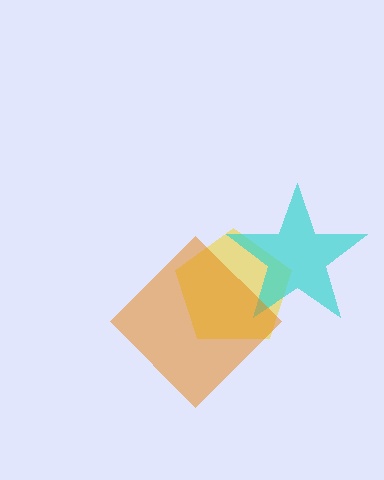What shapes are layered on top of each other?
The layered shapes are: a yellow pentagon, a cyan star, an orange diamond.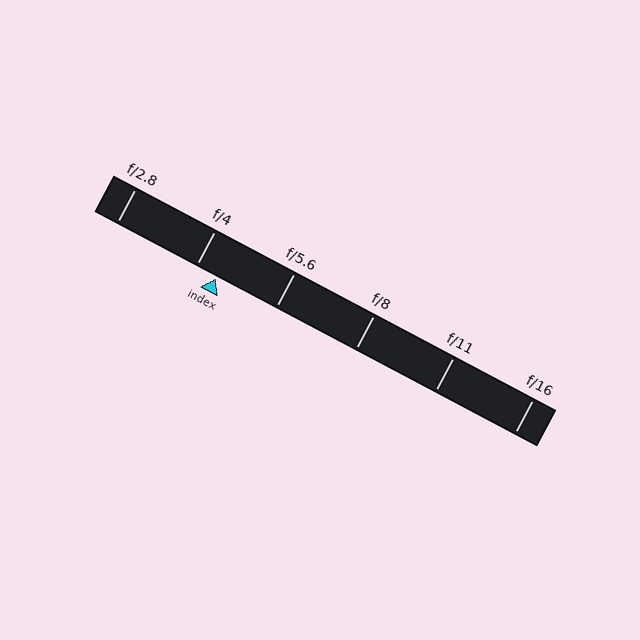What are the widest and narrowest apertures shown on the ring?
The widest aperture shown is f/2.8 and the narrowest is f/16.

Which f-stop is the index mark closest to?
The index mark is closest to f/4.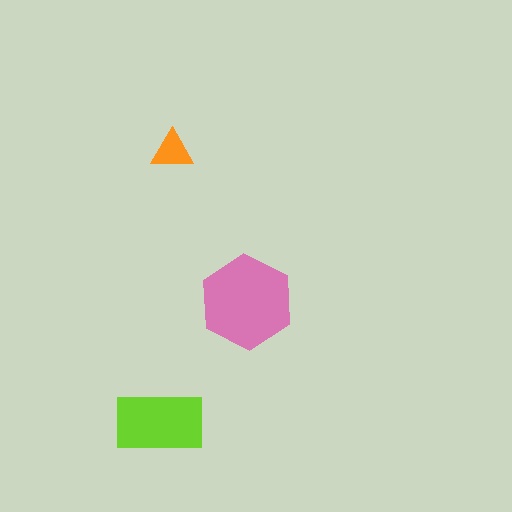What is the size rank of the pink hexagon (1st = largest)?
1st.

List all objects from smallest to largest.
The orange triangle, the lime rectangle, the pink hexagon.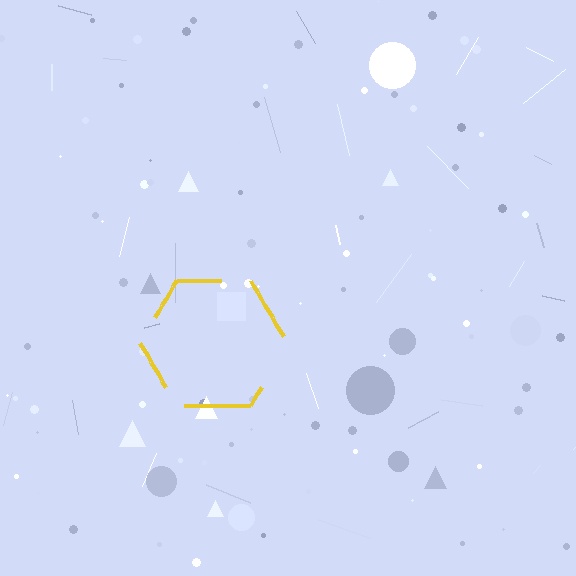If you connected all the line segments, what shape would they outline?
They would outline a hexagon.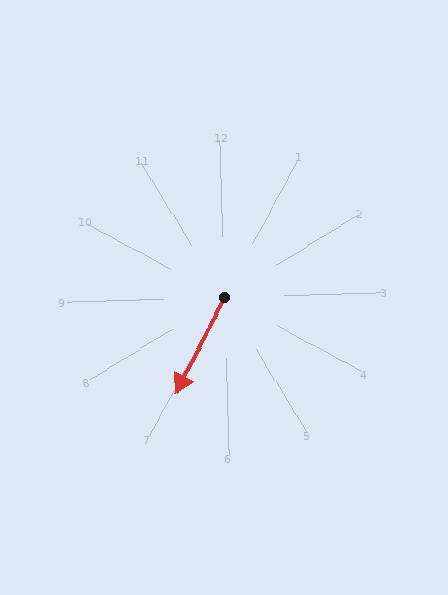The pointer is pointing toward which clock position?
Roughly 7 o'clock.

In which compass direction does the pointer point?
Southwest.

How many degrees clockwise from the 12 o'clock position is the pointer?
Approximately 208 degrees.